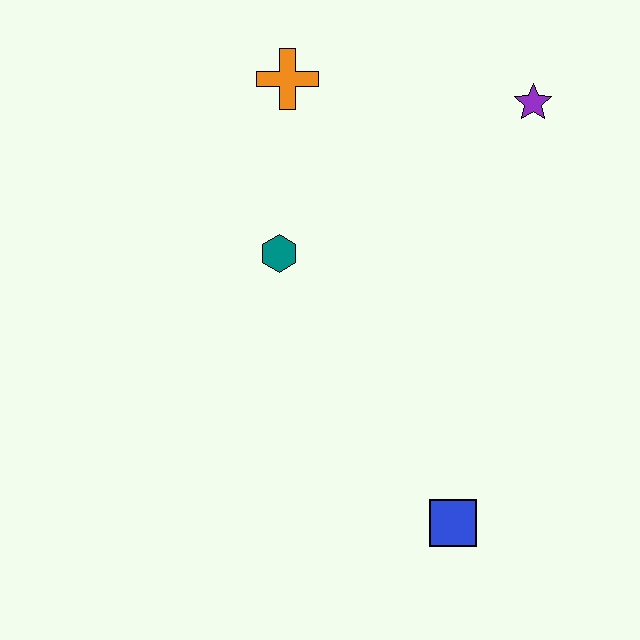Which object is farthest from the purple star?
The blue square is farthest from the purple star.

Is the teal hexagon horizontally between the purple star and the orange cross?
No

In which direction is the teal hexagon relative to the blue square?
The teal hexagon is above the blue square.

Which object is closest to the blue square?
The teal hexagon is closest to the blue square.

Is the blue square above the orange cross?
No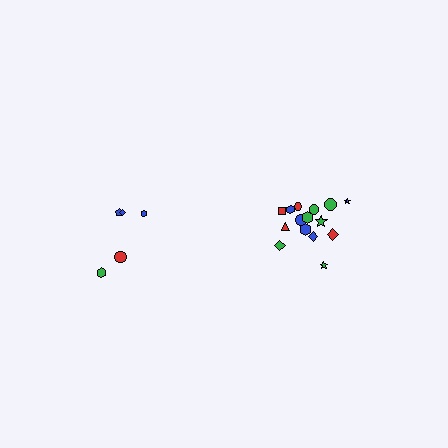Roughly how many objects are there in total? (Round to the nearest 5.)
Roughly 20 objects in total.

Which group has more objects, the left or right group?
The right group.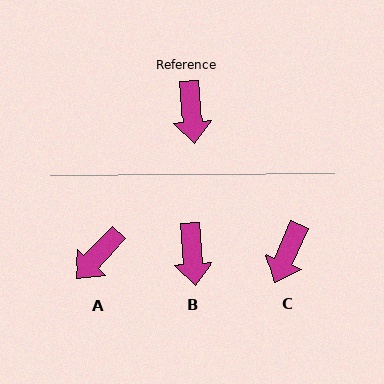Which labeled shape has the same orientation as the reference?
B.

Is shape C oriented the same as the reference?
No, it is off by about 28 degrees.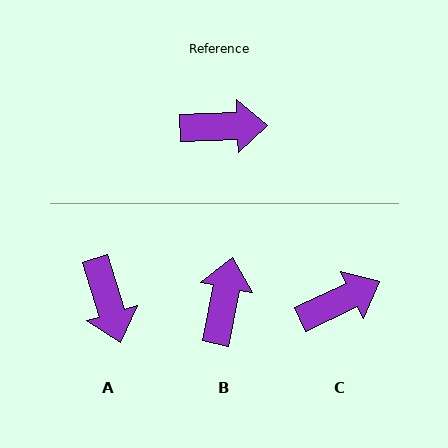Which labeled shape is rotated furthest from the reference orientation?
B, about 76 degrees away.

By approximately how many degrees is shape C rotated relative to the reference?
Approximately 23 degrees counter-clockwise.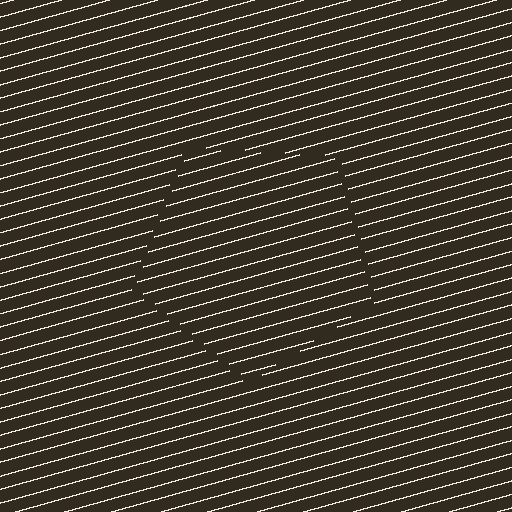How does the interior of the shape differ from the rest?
The interior of the shape contains the same grating, shifted by half a period — the contour is defined by the phase discontinuity where line-ends from the inner and outer gratings abut.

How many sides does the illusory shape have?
5 sides — the line-ends trace a pentagon.